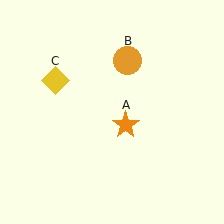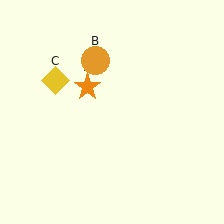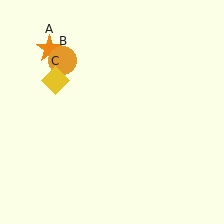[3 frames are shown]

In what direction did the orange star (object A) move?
The orange star (object A) moved up and to the left.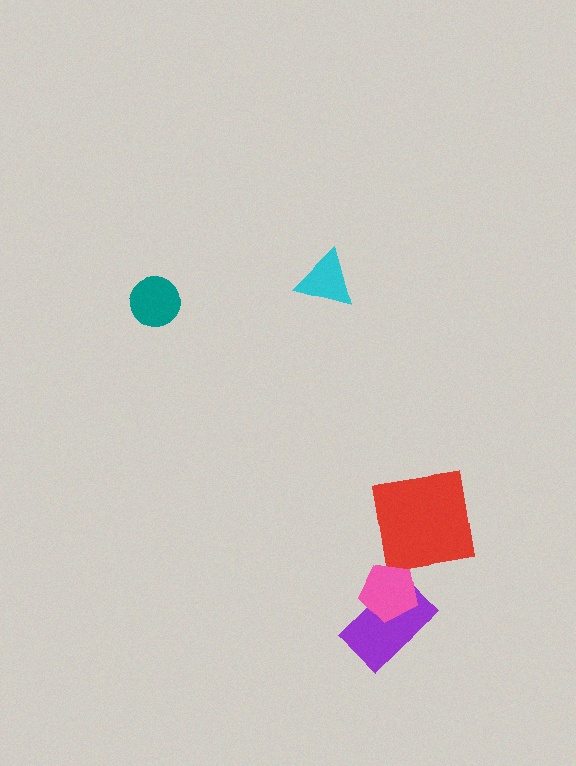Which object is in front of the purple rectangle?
The pink pentagon is in front of the purple rectangle.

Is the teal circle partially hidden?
No, no other shape covers it.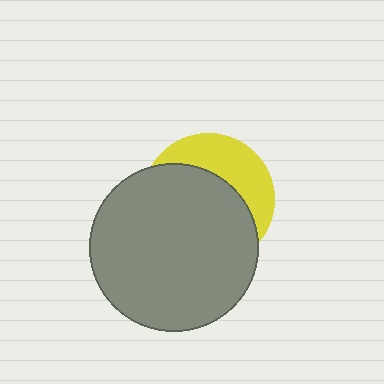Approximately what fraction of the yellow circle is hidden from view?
Roughly 65% of the yellow circle is hidden behind the gray circle.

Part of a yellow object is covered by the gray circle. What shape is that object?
It is a circle.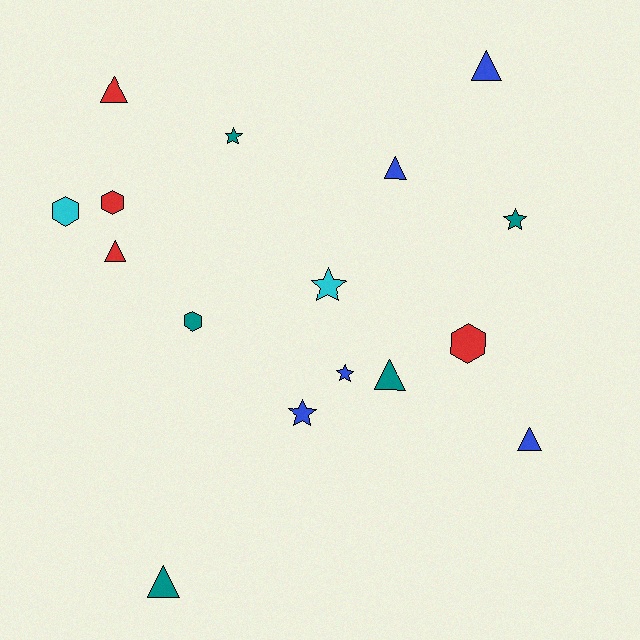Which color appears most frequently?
Teal, with 5 objects.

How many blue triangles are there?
There are 3 blue triangles.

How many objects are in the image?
There are 16 objects.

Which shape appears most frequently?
Triangle, with 7 objects.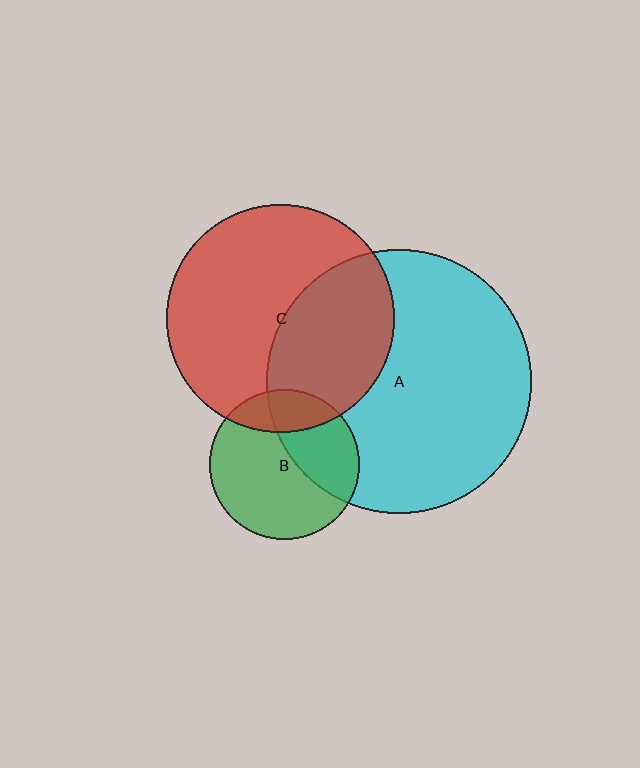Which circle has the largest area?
Circle A (cyan).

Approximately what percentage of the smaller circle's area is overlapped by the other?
Approximately 35%.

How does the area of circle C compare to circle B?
Approximately 2.3 times.